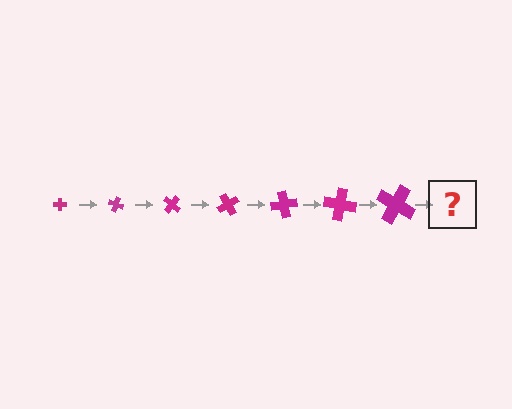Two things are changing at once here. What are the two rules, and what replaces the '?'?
The two rules are that the cross grows larger each step and it rotates 20 degrees each step. The '?' should be a cross, larger than the previous one and rotated 140 degrees from the start.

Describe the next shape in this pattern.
It should be a cross, larger than the previous one and rotated 140 degrees from the start.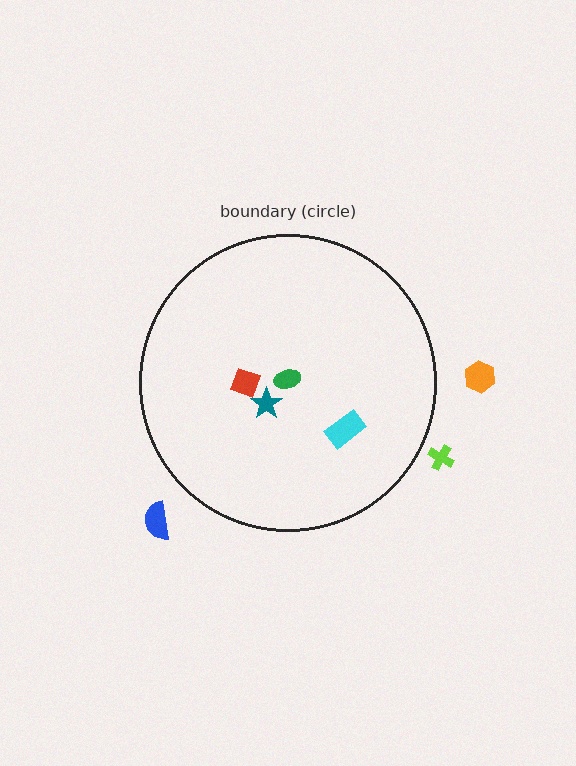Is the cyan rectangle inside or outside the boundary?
Inside.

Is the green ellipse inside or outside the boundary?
Inside.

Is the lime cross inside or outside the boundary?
Outside.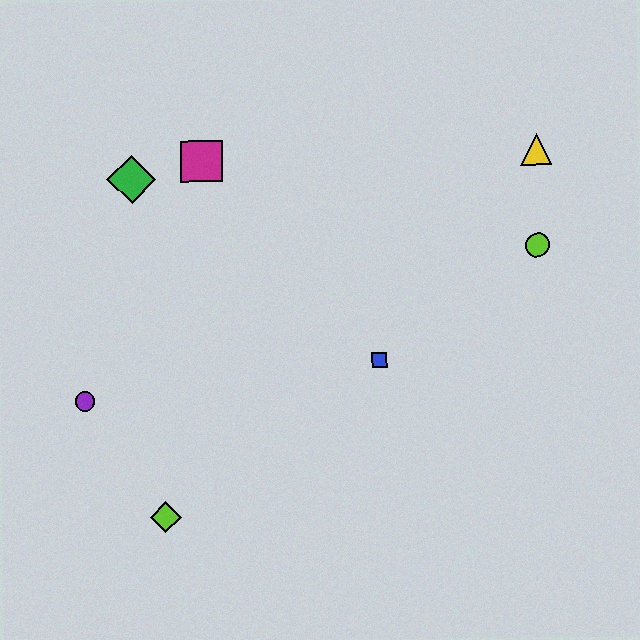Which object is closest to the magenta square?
The green diamond is closest to the magenta square.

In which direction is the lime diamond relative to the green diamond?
The lime diamond is below the green diamond.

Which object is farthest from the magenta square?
The lime diamond is farthest from the magenta square.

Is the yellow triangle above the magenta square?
Yes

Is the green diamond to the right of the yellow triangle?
No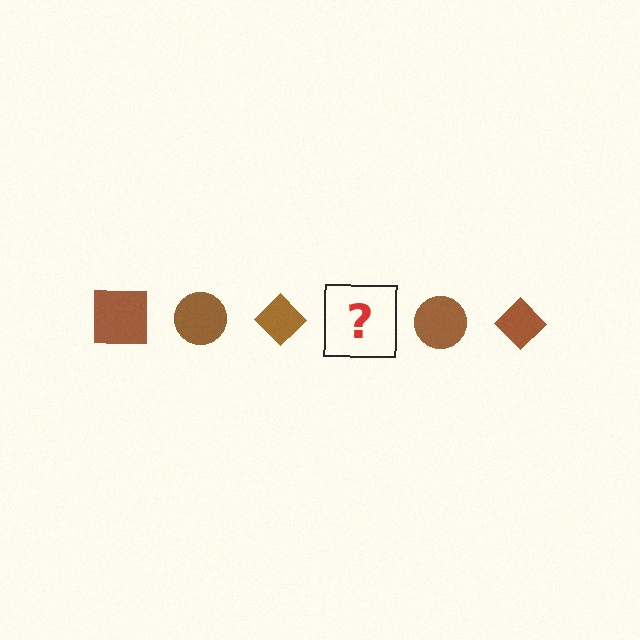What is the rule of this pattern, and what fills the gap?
The rule is that the pattern cycles through square, circle, diamond shapes in brown. The gap should be filled with a brown square.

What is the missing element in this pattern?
The missing element is a brown square.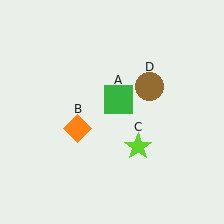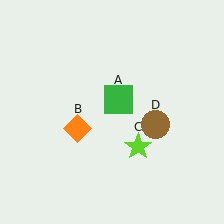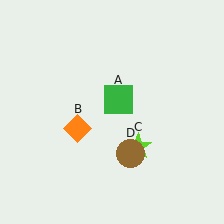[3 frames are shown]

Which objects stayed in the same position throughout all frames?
Green square (object A) and orange diamond (object B) and lime star (object C) remained stationary.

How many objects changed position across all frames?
1 object changed position: brown circle (object D).